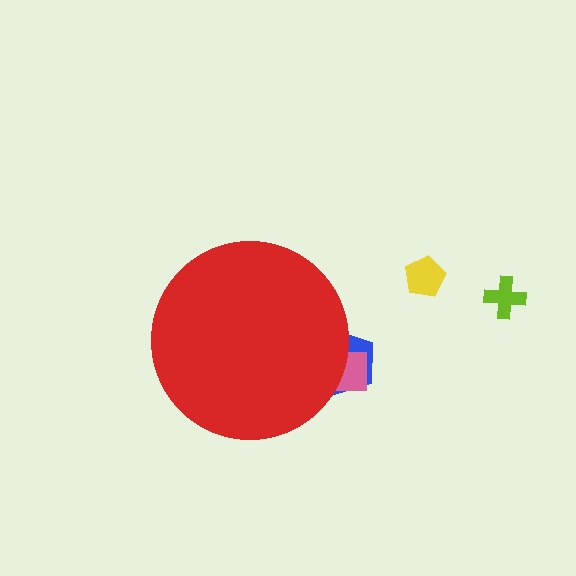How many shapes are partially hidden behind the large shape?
2 shapes are partially hidden.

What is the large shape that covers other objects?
A red circle.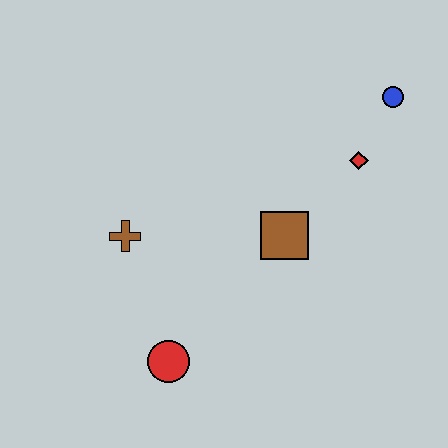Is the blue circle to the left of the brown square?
No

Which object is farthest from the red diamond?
The red circle is farthest from the red diamond.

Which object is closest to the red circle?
The brown cross is closest to the red circle.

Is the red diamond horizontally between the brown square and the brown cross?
No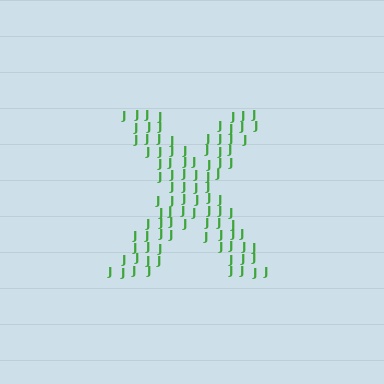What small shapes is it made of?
It is made of small letter J's.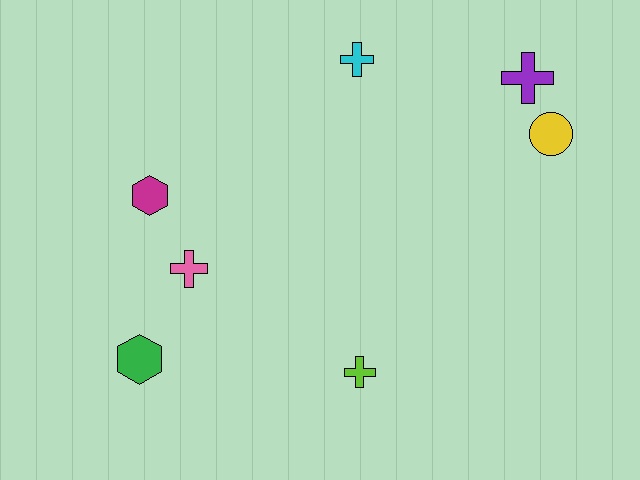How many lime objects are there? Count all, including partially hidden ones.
There is 1 lime object.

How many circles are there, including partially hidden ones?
There is 1 circle.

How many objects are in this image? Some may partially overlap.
There are 7 objects.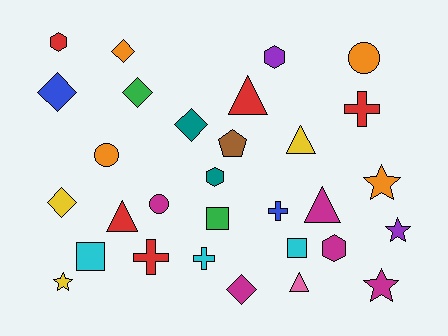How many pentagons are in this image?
There is 1 pentagon.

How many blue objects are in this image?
There are 2 blue objects.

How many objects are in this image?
There are 30 objects.